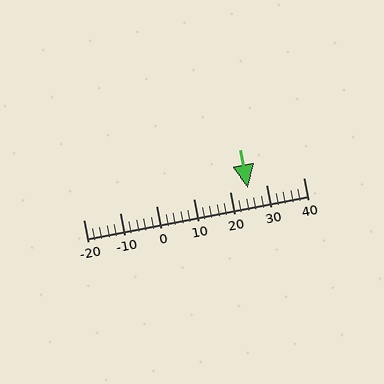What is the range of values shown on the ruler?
The ruler shows values from -20 to 40.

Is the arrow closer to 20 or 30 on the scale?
The arrow is closer to 20.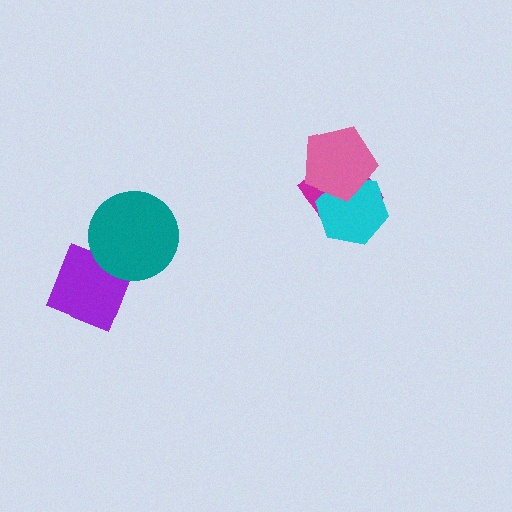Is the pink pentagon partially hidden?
No, no other shape covers it.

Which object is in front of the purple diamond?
The teal circle is in front of the purple diamond.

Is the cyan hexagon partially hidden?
Yes, it is partially covered by another shape.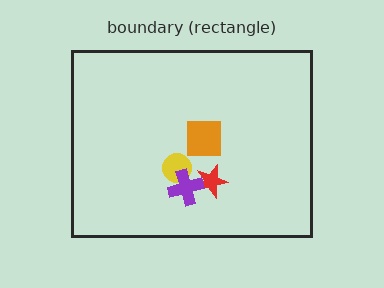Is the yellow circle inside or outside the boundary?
Inside.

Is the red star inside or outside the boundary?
Inside.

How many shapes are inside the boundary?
4 inside, 0 outside.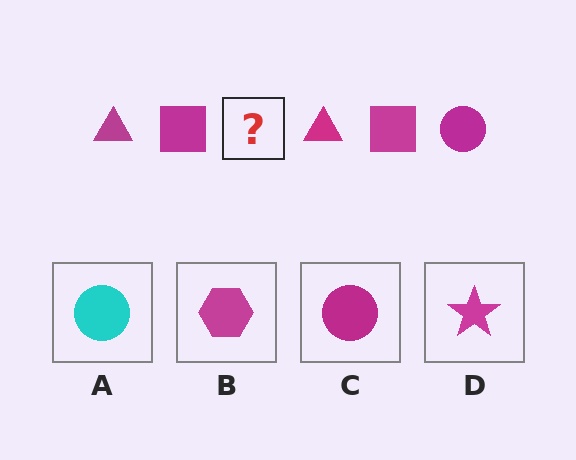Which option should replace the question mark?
Option C.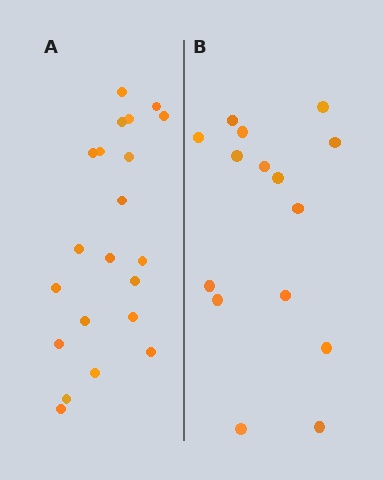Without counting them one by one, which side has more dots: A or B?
Region A (the left region) has more dots.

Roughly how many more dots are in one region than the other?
Region A has about 6 more dots than region B.